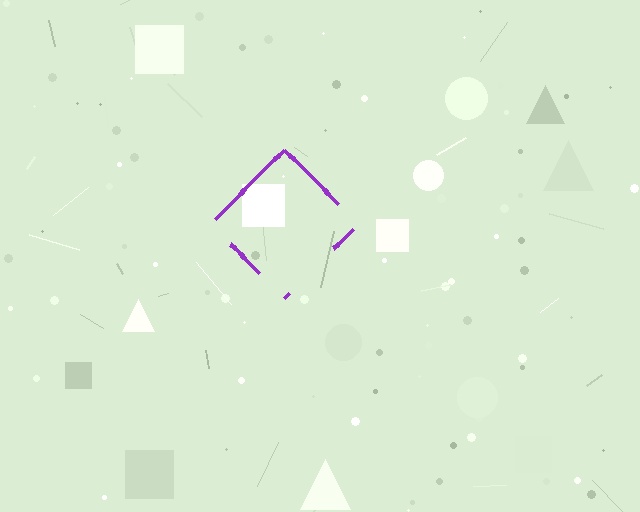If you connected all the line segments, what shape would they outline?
They would outline a diamond.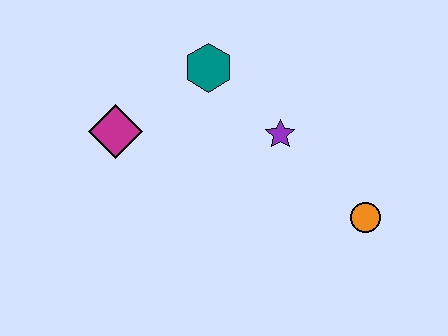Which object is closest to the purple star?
The teal hexagon is closest to the purple star.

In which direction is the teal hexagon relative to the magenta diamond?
The teal hexagon is to the right of the magenta diamond.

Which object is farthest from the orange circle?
The magenta diamond is farthest from the orange circle.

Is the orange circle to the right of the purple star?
Yes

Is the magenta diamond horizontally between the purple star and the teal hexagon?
No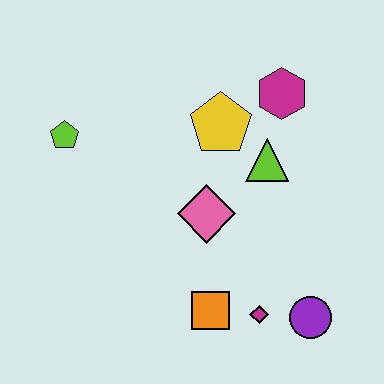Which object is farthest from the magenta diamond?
The lime pentagon is farthest from the magenta diamond.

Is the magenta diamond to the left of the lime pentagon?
No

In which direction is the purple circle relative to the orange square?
The purple circle is to the right of the orange square.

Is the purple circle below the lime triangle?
Yes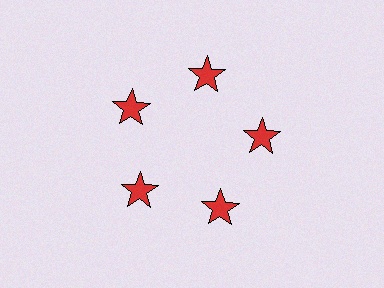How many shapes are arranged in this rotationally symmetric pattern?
There are 5 shapes, arranged in 5 groups of 1.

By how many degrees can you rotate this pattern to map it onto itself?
The pattern maps onto itself every 72 degrees of rotation.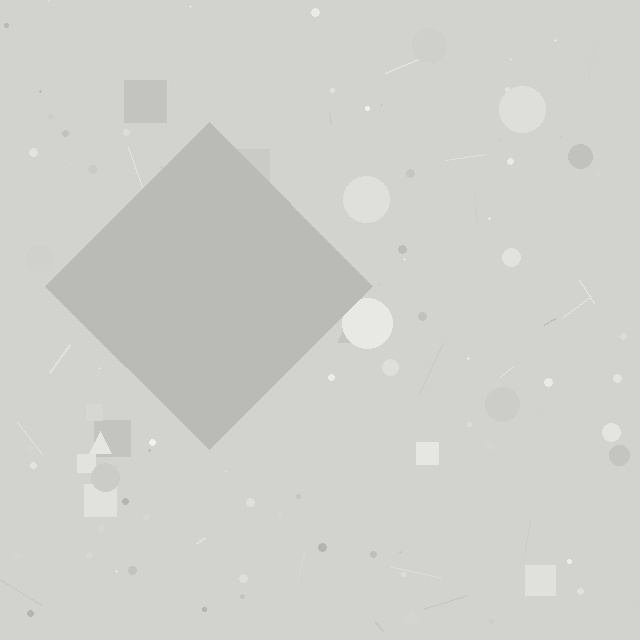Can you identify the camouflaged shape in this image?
The camouflaged shape is a diamond.